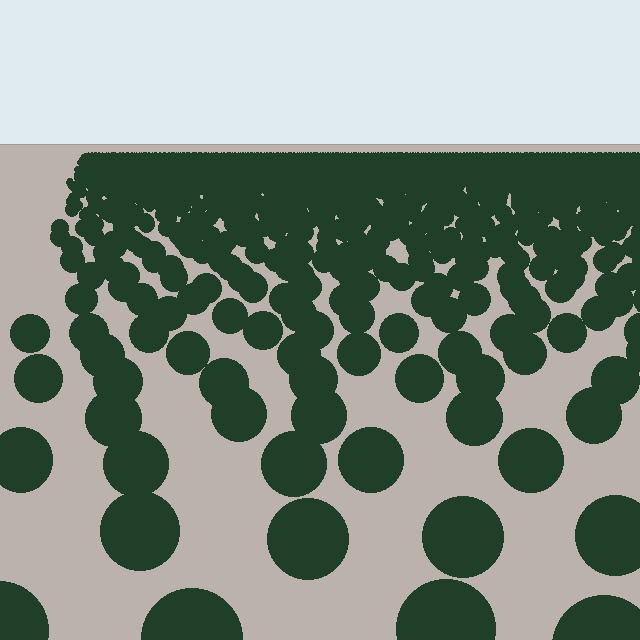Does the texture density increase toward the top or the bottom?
Density increases toward the top.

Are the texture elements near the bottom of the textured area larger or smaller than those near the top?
Larger. Near the bottom, elements are closer to the viewer and appear at a bigger on-screen size.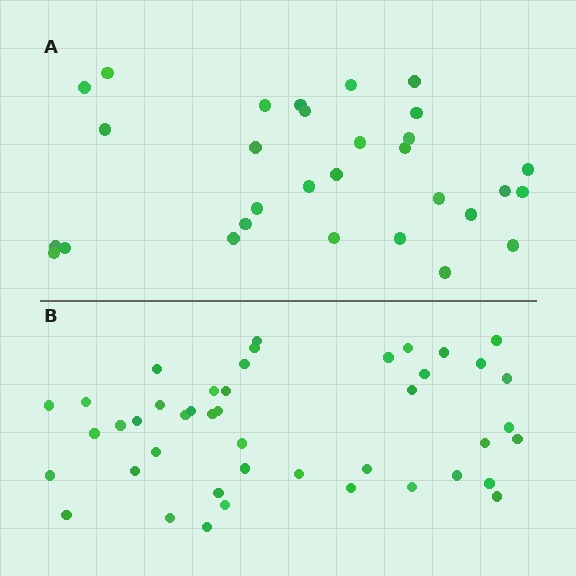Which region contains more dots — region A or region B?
Region B (the bottom region) has more dots.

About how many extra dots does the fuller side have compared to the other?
Region B has approximately 15 more dots than region A.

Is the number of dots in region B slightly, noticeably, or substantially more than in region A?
Region B has substantially more. The ratio is roughly 1.5 to 1.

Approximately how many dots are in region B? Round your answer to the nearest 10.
About 40 dots. (The exact count is 44, which rounds to 40.)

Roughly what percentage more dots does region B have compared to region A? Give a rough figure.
About 45% more.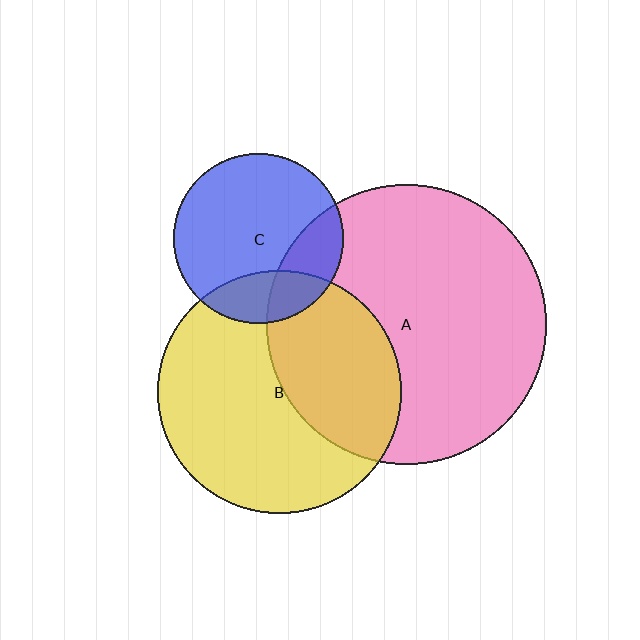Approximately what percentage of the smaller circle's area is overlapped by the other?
Approximately 20%.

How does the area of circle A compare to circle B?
Approximately 1.3 times.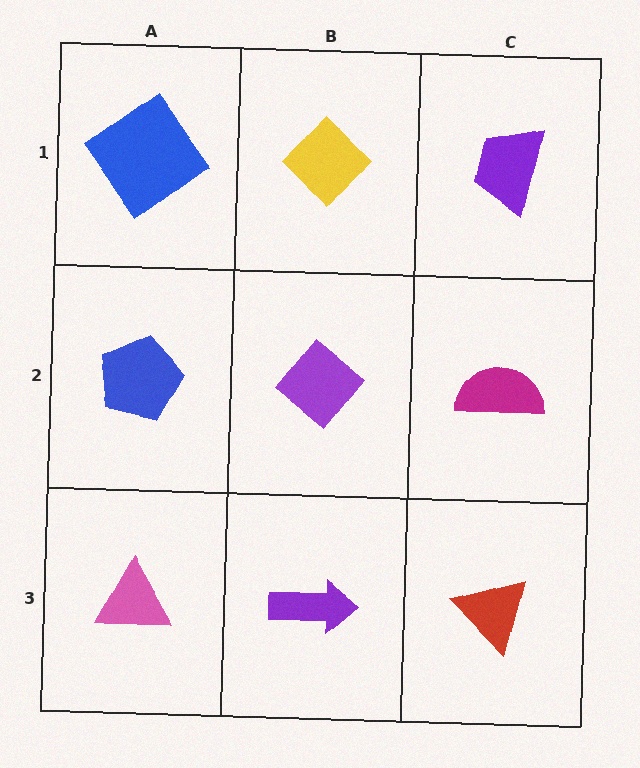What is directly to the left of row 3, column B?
A pink triangle.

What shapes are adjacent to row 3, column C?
A magenta semicircle (row 2, column C), a purple arrow (row 3, column B).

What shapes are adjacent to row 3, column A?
A blue pentagon (row 2, column A), a purple arrow (row 3, column B).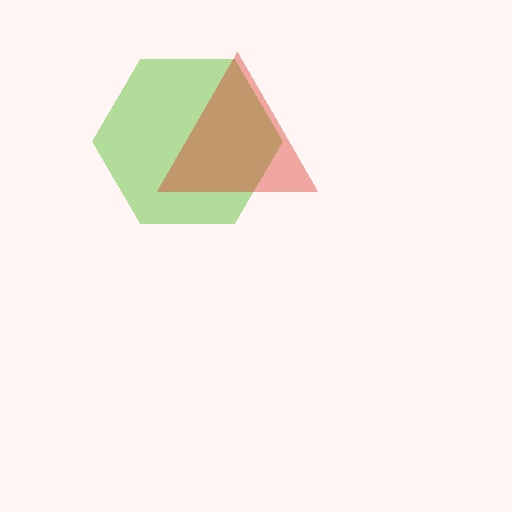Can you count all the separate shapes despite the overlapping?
Yes, there are 2 separate shapes.